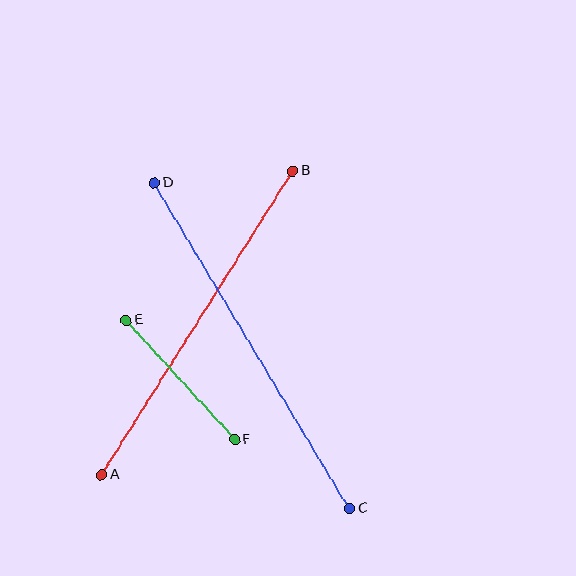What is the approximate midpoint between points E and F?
The midpoint is at approximately (180, 380) pixels.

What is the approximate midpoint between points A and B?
The midpoint is at approximately (197, 323) pixels.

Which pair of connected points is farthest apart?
Points C and D are farthest apart.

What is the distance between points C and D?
The distance is approximately 380 pixels.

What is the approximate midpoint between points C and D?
The midpoint is at approximately (252, 345) pixels.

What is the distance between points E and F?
The distance is approximately 161 pixels.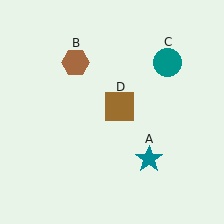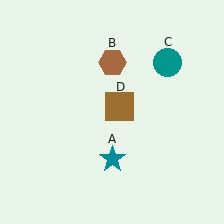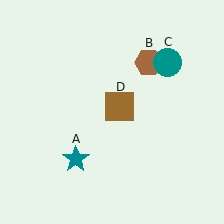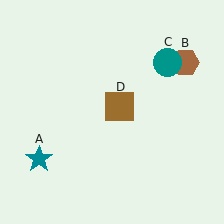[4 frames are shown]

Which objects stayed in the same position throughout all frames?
Teal circle (object C) and brown square (object D) remained stationary.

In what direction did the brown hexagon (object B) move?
The brown hexagon (object B) moved right.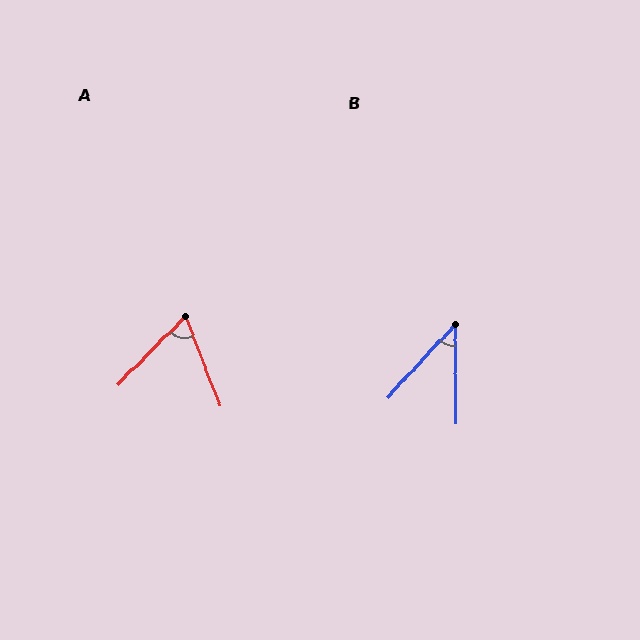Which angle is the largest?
A, at approximately 66 degrees.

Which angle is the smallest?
B, at approximately 43 degrees.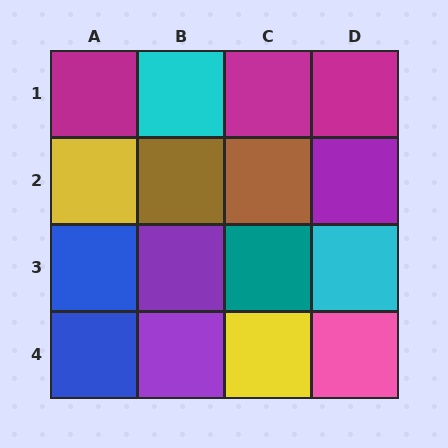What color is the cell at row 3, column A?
Blue.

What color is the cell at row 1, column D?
Magenta.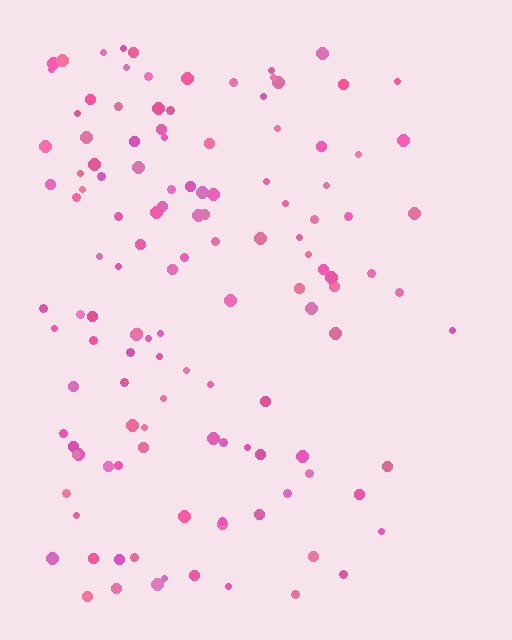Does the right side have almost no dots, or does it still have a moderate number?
Still a moderate number, just noticeably fewer than the left.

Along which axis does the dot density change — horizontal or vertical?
Horizontal.